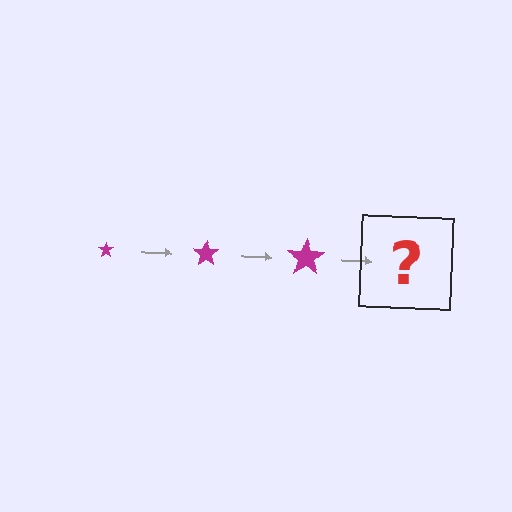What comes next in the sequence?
The next element should be a magenta star, larger than the previous one.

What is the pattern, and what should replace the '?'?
The pattern is that the star gets progressively larger each step. The '?' should be a magenta star, larger than the previous one.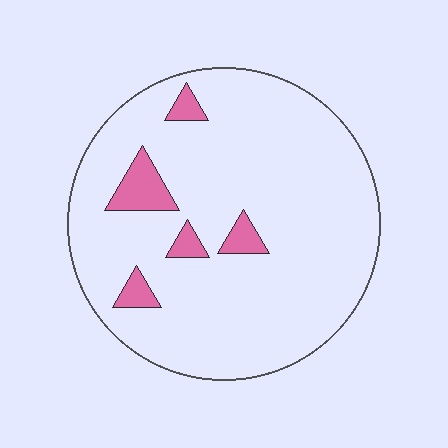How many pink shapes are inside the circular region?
5.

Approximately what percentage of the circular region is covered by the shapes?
Approximately 10%.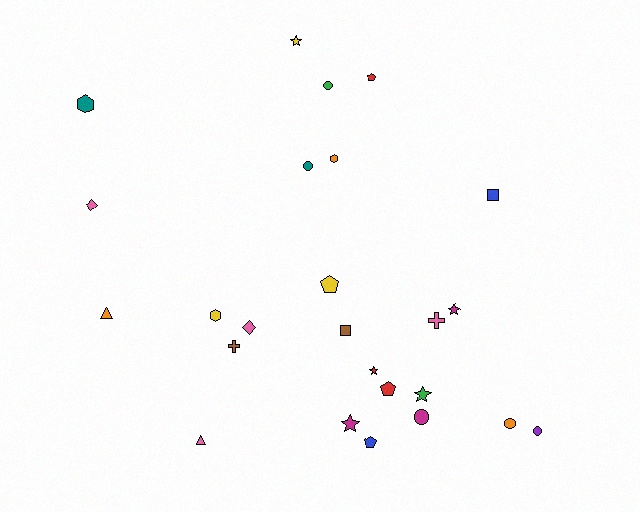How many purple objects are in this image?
There is 1 purple object.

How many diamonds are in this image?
There are 2 diamonds.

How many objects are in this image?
There are 25 objects.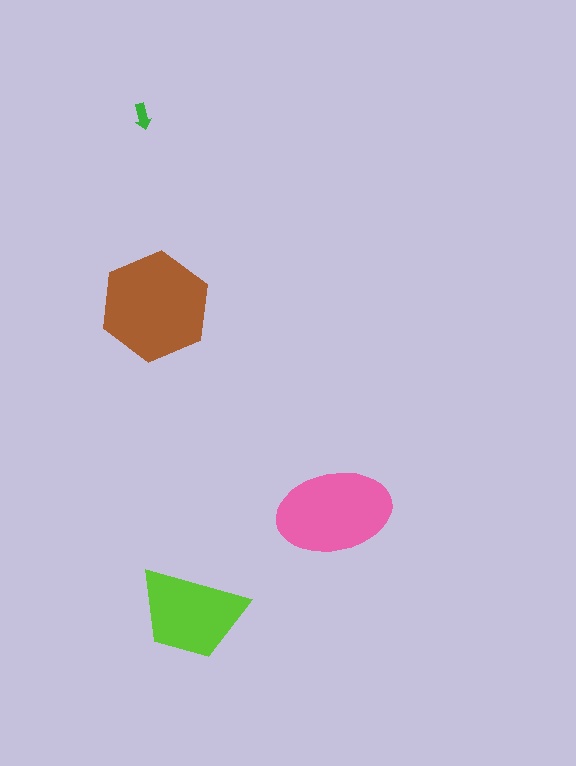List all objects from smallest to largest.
The green arrow, the lime trapezoid, the pink ellipse, the brown hexagon.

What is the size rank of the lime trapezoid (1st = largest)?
3rd.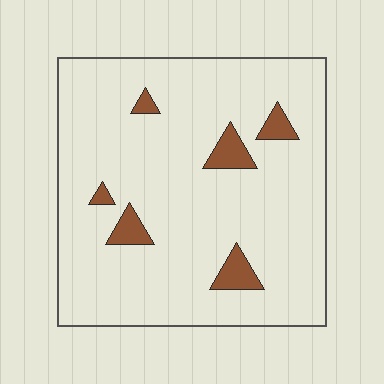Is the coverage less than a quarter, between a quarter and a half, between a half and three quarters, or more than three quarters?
Less than a quarter.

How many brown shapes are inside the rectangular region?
6.